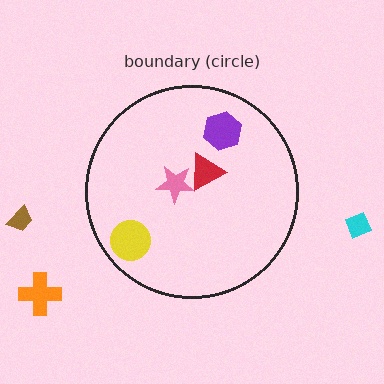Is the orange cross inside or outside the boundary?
Outside.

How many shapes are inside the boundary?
4 inside, 3 outside.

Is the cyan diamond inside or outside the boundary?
Outside.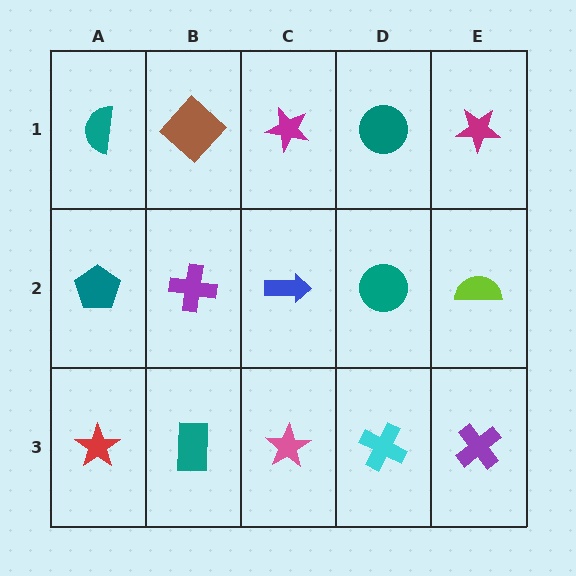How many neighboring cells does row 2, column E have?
3.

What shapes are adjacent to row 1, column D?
A teal circle (row 2, column D), a magenta star (row 1, column C), a magenta star (row 1, column E).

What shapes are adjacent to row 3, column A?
A teal pentagon (row 2, column A), a teal rectangle (row 3, column B).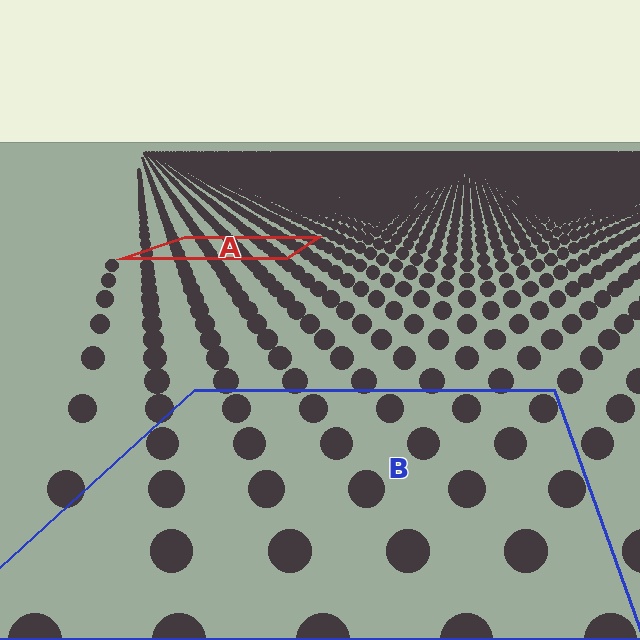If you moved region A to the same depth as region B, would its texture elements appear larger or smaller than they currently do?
They would appear larger. At a closer depth, the same texture elements are projected at a bigger on-screen size.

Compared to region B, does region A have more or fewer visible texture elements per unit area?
Region A has more texture elements per unit area — they are packed more densely because it is farther away.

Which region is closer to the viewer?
Region B is closer. The texture elements there are larger and more spread out.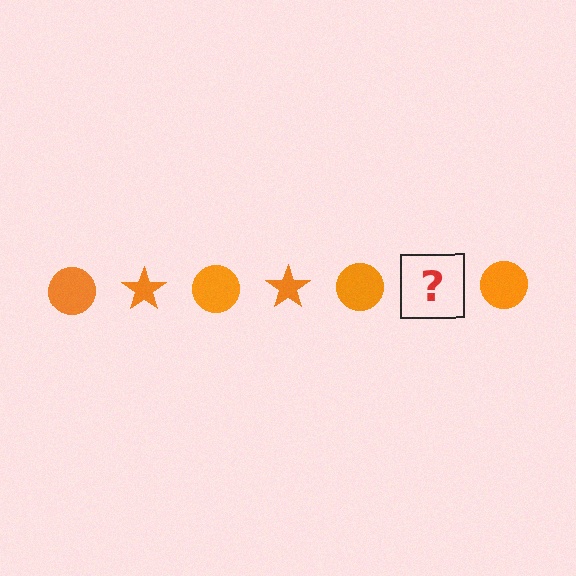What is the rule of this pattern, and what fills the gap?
The rule is that the pattern cycles through circle, star shapes in orange. The gap should be filled with an orange star.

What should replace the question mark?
The question mark should be replaced with an orange star.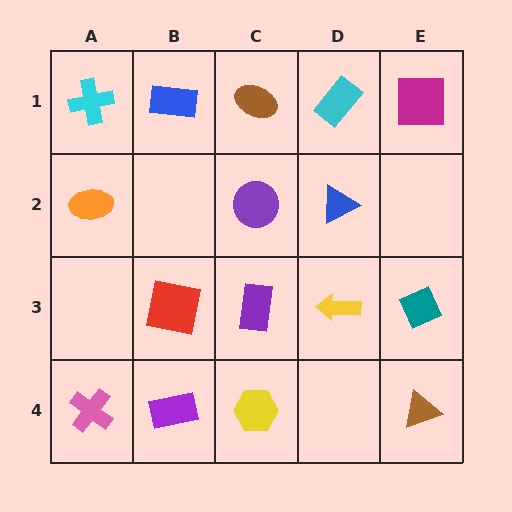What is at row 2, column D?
A blue triangle.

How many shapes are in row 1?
5 shapes.